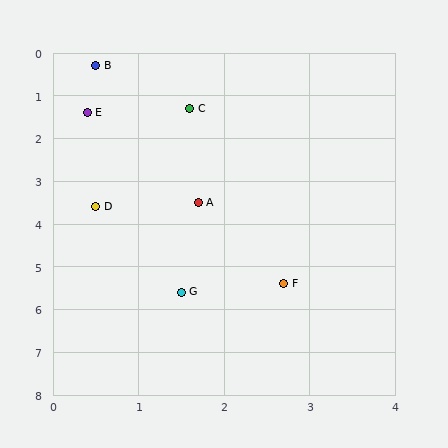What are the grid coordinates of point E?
Point E is at approximately (0.4, 1.4).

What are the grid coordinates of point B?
Point B is at approximately (0.5, 0.3).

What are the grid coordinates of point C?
Point C is at approximately (1.6, 1.3).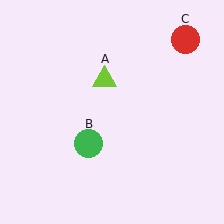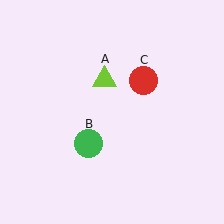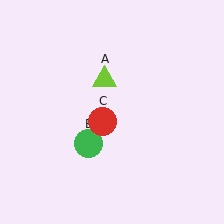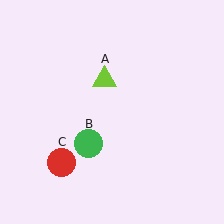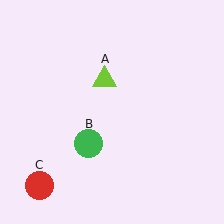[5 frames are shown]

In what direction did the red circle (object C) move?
The red circle (object C) moved down and to the left.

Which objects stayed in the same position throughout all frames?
Lime triangle (object A) and green circle (object B) remained stationary.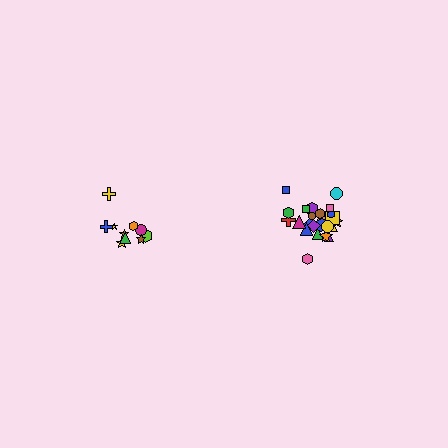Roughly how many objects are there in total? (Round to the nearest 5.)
Roughly 35 objects in total.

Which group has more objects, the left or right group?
The right group.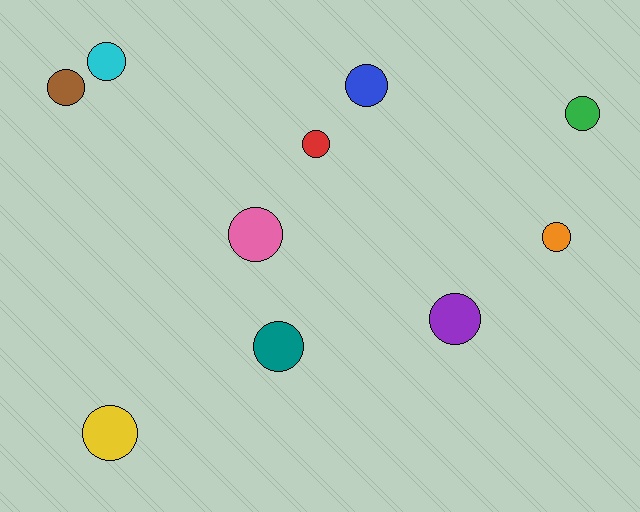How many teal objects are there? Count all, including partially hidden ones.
There is 1 teal object.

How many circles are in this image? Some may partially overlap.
There are 10 circles.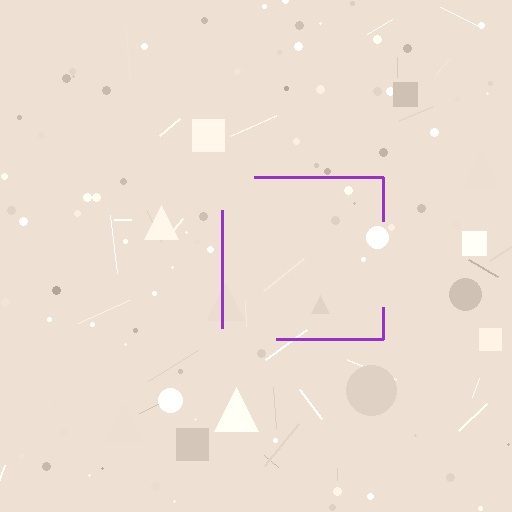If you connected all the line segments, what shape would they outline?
They would outline a square.